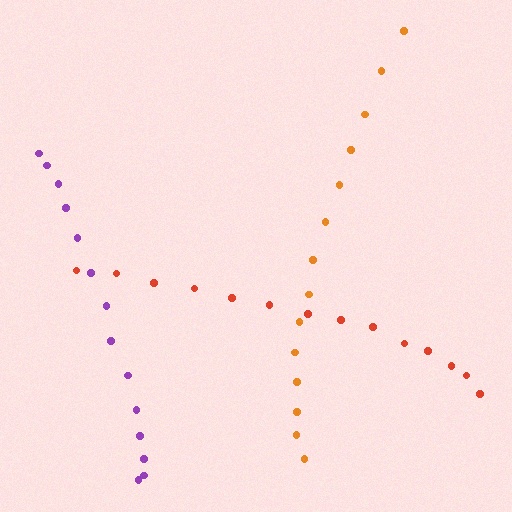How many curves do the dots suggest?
There are 3 distinct paths.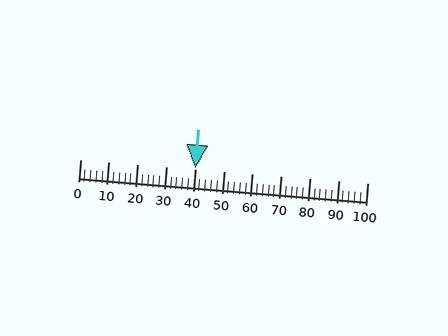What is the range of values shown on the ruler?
The ruler shows values from 0 to 100.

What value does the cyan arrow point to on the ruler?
The cyan arrow points to approximately 40.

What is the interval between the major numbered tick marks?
The major tick marks are spaced 10 units apart.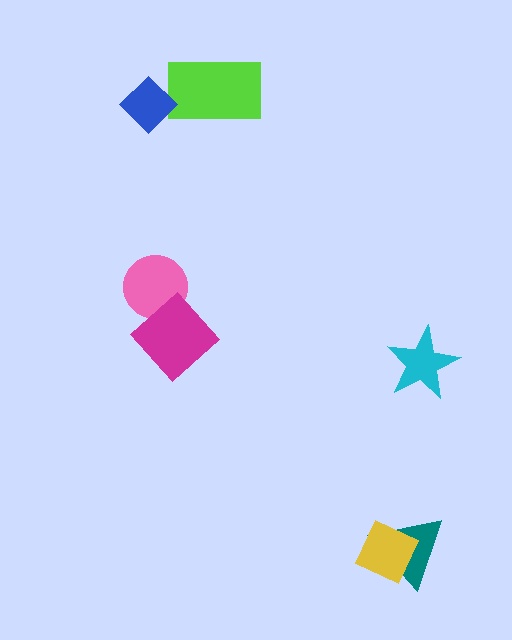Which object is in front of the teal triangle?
The yellow diamond is in front of the teal triangle.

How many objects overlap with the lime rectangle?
0 objects overlap with the lime rectangle.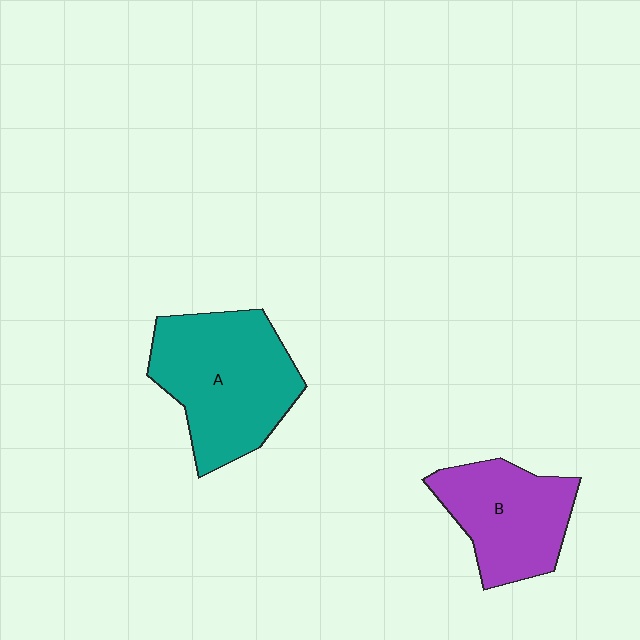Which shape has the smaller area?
Shape B (purple).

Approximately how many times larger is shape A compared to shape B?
Approximately 1.4 times.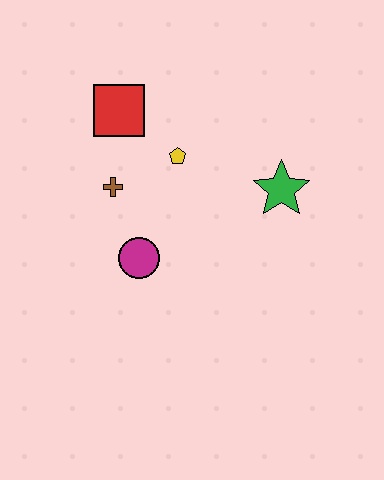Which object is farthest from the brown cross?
The green star is farthest from the brown cross.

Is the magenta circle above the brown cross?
No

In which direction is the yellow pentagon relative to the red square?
The yellow pentagon is to the right of the red square.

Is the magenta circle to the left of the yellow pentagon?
Yes